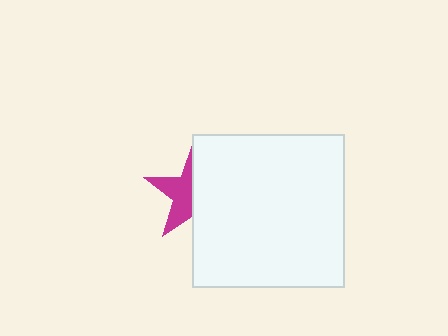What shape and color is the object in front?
The object in front is a white square.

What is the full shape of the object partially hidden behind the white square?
The partially hidden object is a magenta star.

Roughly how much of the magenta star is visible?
About half of it is visible (roughly 46%).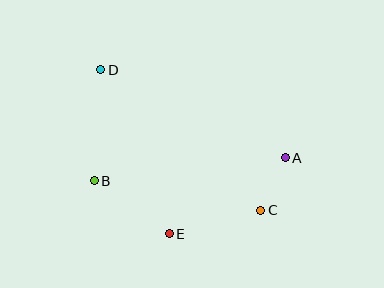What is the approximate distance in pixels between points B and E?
The distance between B and E is approximately 92 pixels.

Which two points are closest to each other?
Points A and C are closest to each other.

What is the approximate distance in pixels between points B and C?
The distance between B and C is approximately 169 pixels.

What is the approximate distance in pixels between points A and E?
The distance between A and E is approximately 138 pixels.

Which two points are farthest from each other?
Points C and D are farthest from each other.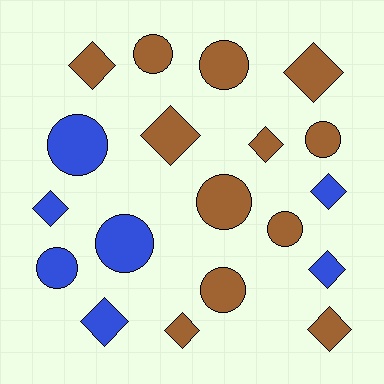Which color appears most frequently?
Brown, with 12 objects.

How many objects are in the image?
There are 19 objects.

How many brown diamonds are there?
There are 6 brown diamonds.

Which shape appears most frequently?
Diamond, with 10 objects.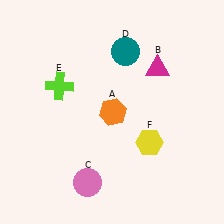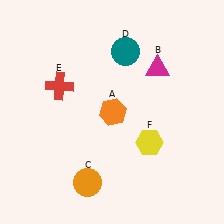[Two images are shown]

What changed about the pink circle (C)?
In Image 1, C is pink. In Image 2, it changed to orange.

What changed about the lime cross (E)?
In Image 1, E is lime. In Image 2, it changed to red.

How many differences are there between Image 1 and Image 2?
There are 2 differences between the two images.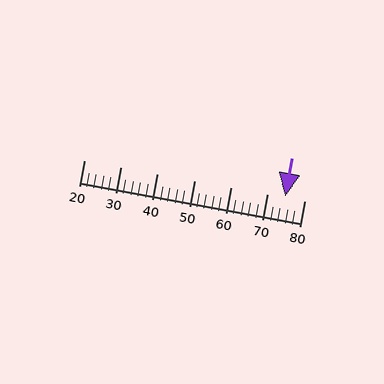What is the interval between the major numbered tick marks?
The major tick marks are spaced 10 units apart.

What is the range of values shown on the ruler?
The ruler shows values from 20 to 80.